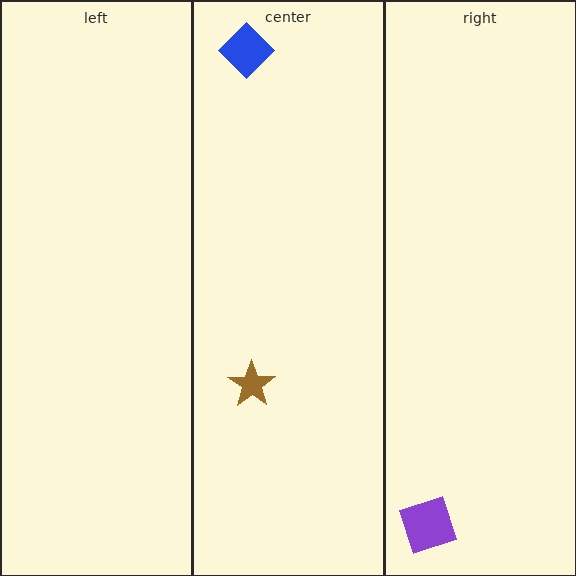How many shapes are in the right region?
1.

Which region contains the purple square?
The right region.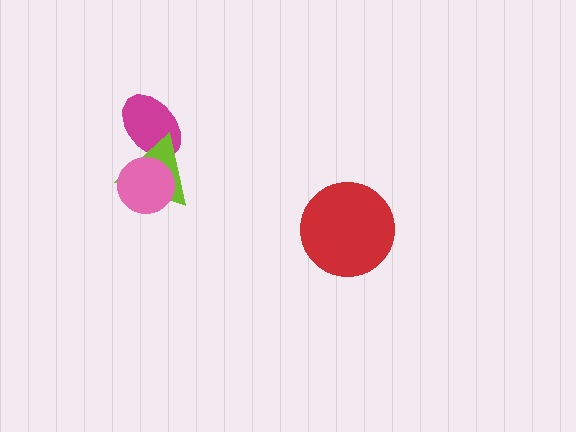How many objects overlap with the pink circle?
1 object overlaps with the pink circle.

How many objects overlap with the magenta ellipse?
1 object overlaps with the magenta ellipse.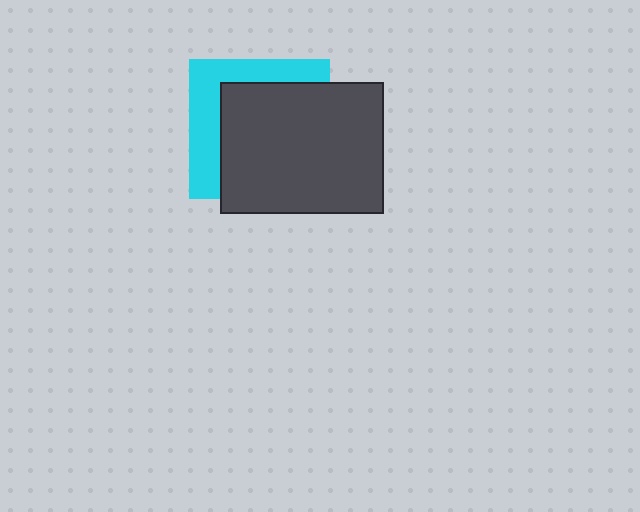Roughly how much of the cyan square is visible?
A small part of it is visible (roughly 34%).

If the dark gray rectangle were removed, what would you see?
You would see the complete cyan square.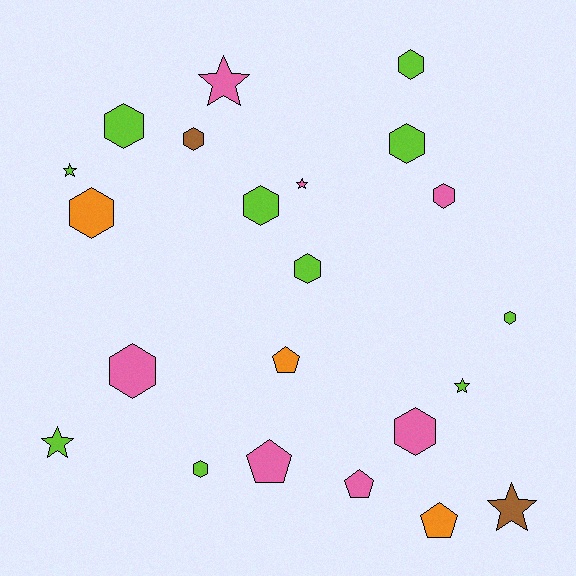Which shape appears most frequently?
Hexagon, with 12 objects.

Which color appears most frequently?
Lime, with 10 objects.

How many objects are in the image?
There are 22 objects.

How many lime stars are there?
There are 3 lime stars.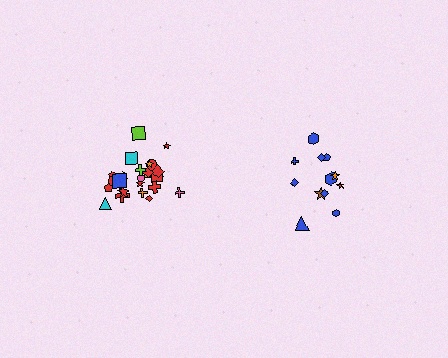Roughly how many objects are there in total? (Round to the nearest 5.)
Roughly 35 objects in total.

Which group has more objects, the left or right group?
The left group.